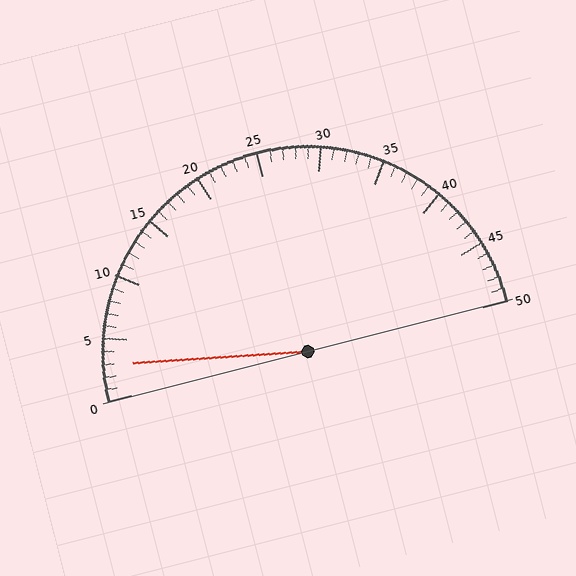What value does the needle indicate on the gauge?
The needle indicates approximately 3.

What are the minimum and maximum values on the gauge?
The gauge ranges from 0 to 50.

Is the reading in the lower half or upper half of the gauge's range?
The reading is in the lower half of the range (0 to 50).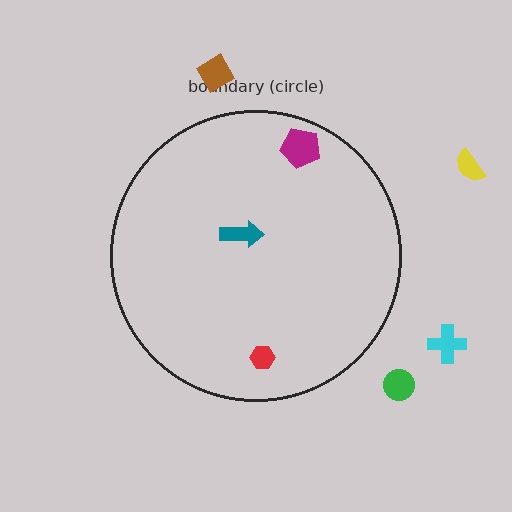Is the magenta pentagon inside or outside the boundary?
Inside.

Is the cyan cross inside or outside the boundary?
Outside.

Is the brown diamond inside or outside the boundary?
Outside.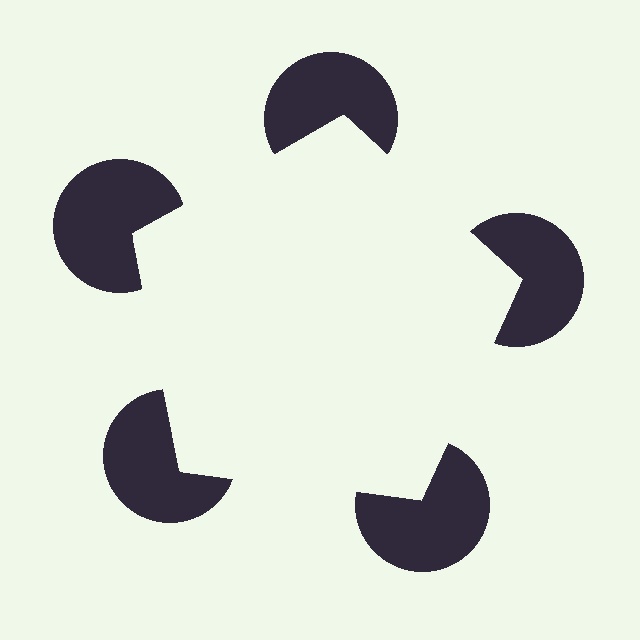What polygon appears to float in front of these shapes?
An illusory pentagon — its edges are inferred from the aligned wedge cuts in the pac-man discs, not physically drawn.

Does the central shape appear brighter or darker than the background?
It typically appears slightly brighter than the background, even though no actual brightness change is drawn.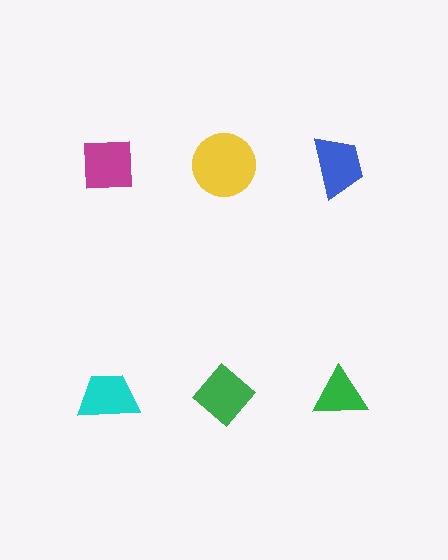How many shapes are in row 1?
3 shapes.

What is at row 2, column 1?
A cyan trapezoid.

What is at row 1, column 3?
A blue trapezoid.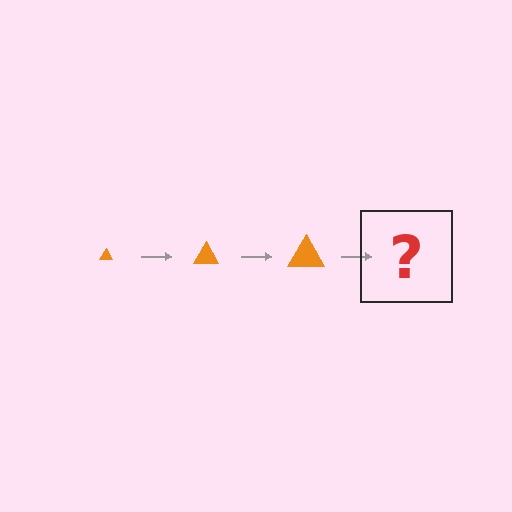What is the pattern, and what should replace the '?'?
The pattern is that the triangle gets progressively larger each step. The '?' should be an orange triangle, larger than the previous one.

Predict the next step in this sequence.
The next step is an orange triangle, larger than the previous one.